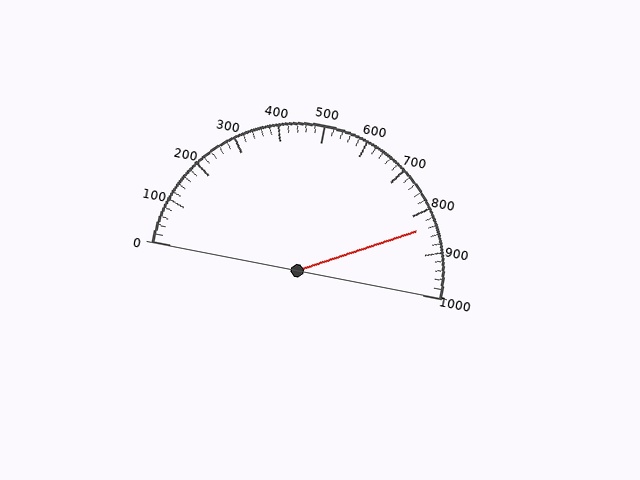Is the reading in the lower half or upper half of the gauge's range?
The reading is in the upper half of the range (0 to 1000).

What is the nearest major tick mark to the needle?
The nearest major tick mark is 800.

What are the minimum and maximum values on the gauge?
The gauge ranges from 0 to 1000.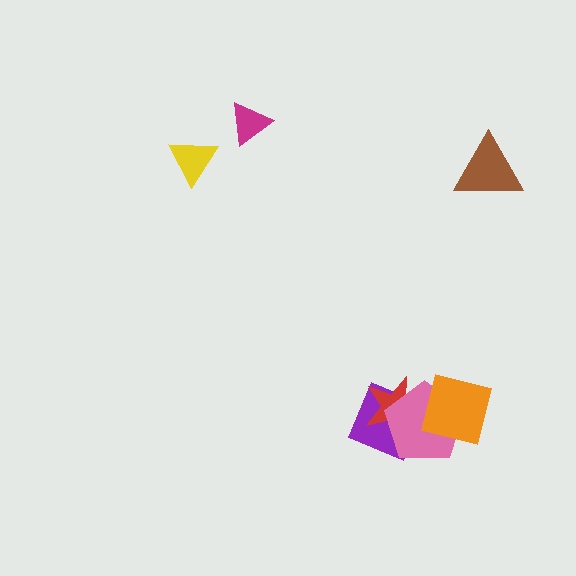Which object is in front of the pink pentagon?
The orange square is in front of the pink pentagon.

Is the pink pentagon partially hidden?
Yes, it is partially covered by another shape.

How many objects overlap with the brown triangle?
0 objects overlap with the brown triangle.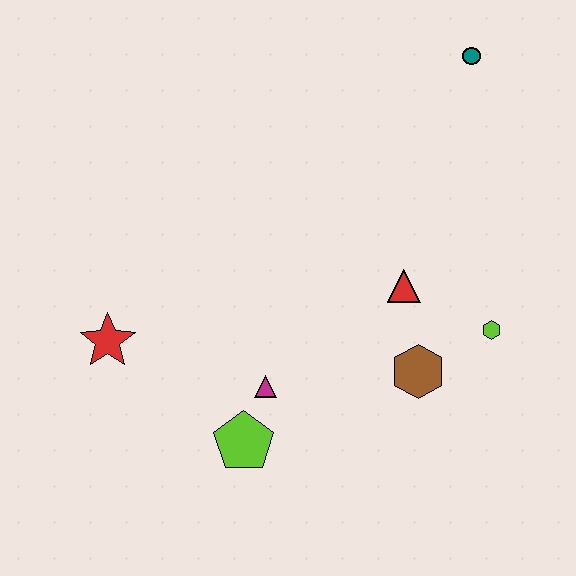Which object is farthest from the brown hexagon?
The teal circle is farthest from the brown hexagon.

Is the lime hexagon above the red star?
Yes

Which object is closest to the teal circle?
The red triangle is closest to the teal circle.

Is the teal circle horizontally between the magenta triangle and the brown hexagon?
No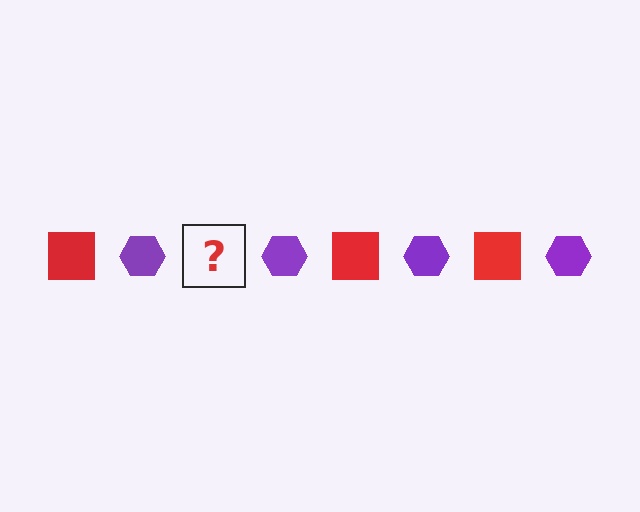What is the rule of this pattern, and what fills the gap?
The rule is that the pattern alternates between red square and purple hexagon. The gap should be filled with a red square.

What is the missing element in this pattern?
The missing element is a red square.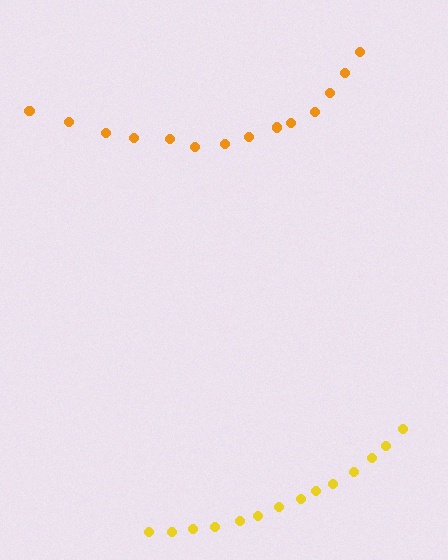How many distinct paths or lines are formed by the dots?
There are 2 distinct paths.